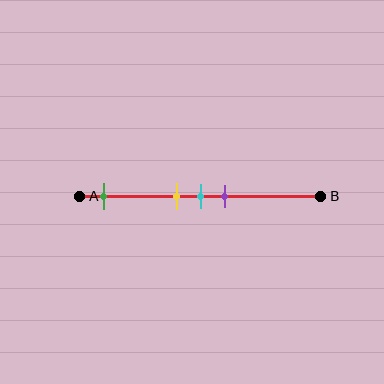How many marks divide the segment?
There are 4 marks dividing the segment.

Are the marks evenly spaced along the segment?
No, the marks are not evenly spaced.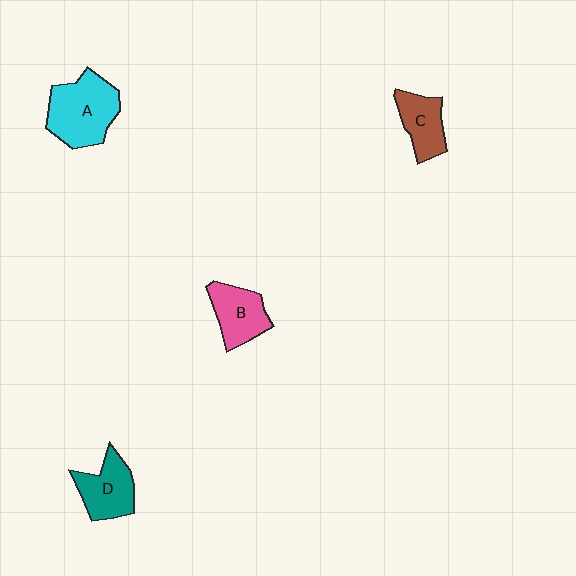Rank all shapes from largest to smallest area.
From largest to smallest: A (cyan), D (teal), B (pink), C (brown).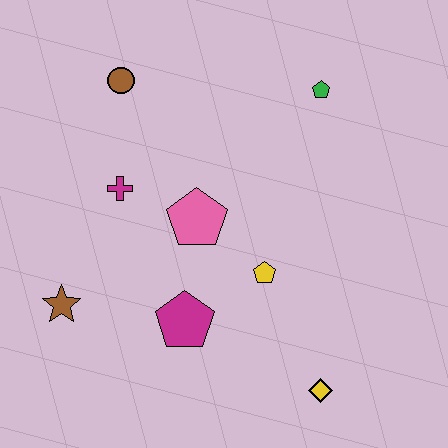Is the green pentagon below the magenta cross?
No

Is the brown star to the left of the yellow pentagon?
Yes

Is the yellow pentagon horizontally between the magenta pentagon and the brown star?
No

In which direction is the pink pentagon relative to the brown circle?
The pink pentagon is below the brown circle.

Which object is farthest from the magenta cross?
The yellow diamond is farthest from the magenta cross.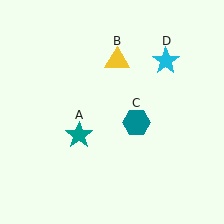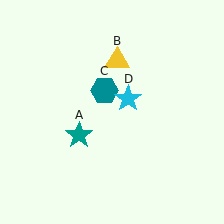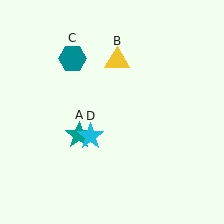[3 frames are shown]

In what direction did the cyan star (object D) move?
The cyan star (object D) moved down and to the left.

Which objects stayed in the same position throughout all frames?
Teal star (object A) and yellow triangle (object B) remained stationary.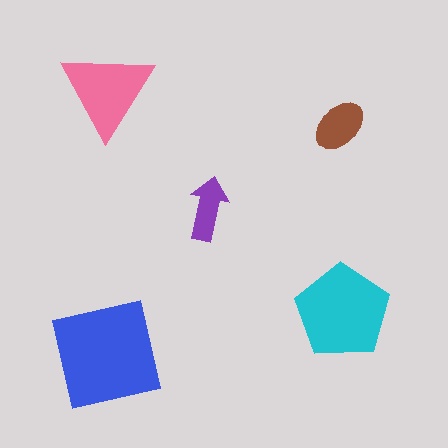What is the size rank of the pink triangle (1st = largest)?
3rd.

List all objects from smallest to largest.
The purple arrow, the brown ellipse, the pink triangle, the cyan pentagon, the blue square.